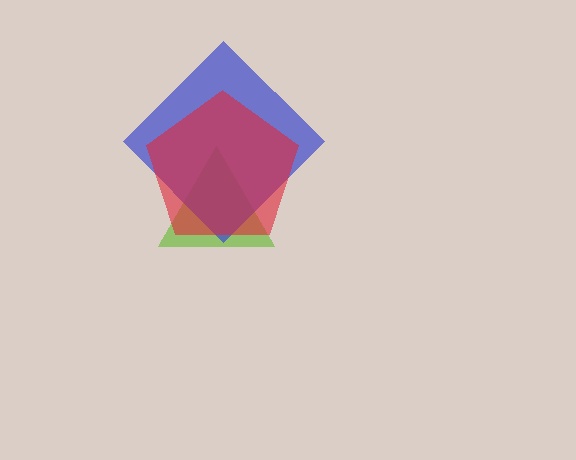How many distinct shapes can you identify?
There are 3 distinct shapes: a lime triangle, a blue diamond, a red pentagon.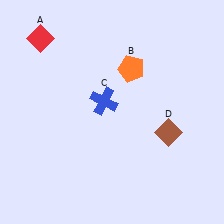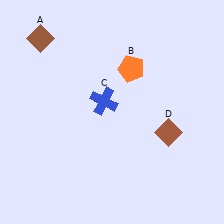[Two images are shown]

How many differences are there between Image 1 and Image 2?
There is 1 difference between the two images.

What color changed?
The diamond (A) changed from red in Image 1 to brown in Image 2.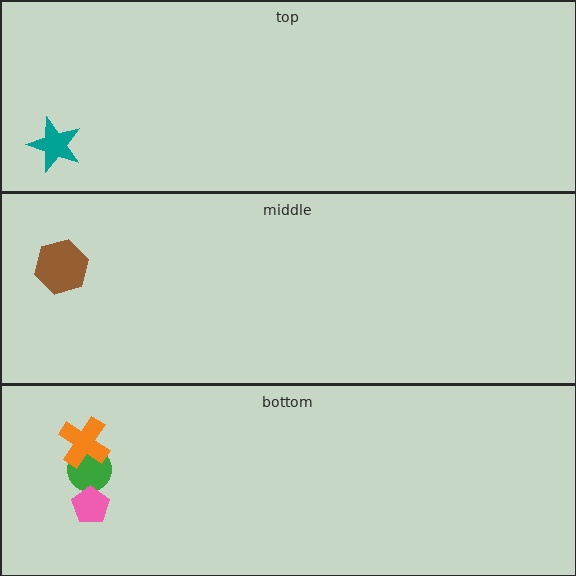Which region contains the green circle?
The bottom region.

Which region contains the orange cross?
The bottom region.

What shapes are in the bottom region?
The green circle, the pink pentagon, the orange cross.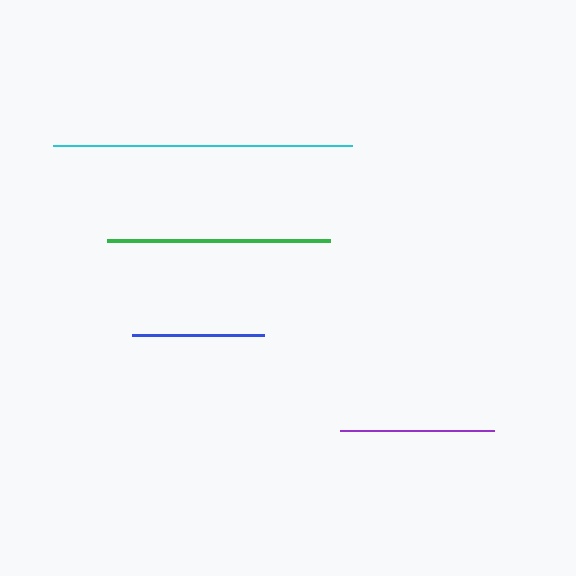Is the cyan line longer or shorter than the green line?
The cyan line is longer than the green line.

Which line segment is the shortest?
The blue line is the shortest at approximately 131 pixels.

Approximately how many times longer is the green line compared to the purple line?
The green line is approximately 1.4 times the length of the purple line.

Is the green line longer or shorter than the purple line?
The green line is longer than the purple line.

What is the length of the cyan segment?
The cyan segment is approximately 299 pixels long.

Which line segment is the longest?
The cyan line is the longest at approximately 299 pixels.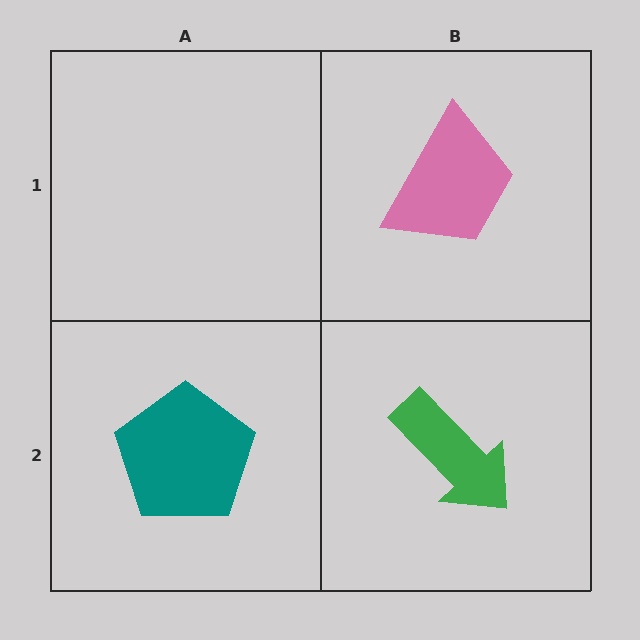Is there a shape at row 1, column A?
No, that cell is empty.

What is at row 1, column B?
A pink trapezoid.